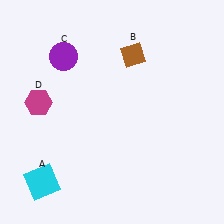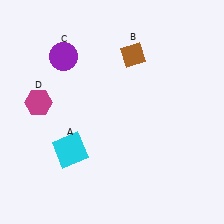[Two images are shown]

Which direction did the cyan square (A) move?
The cyan square (A) moved up.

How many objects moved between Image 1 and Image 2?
1 object moved between the two images.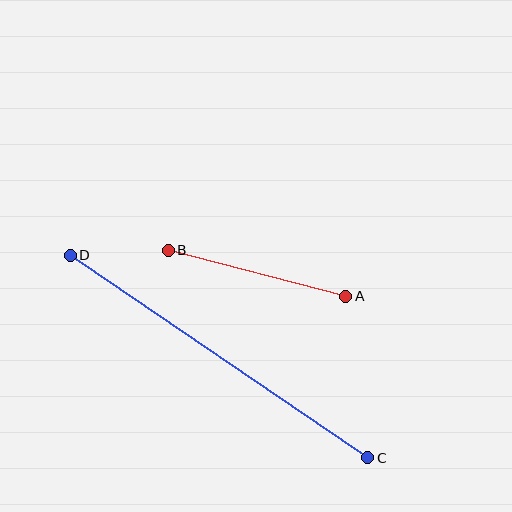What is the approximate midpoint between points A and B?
The midpoint is at approximately (257, 273) pixels.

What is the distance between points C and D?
The distance is approximately 360 pixels.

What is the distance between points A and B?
The distance is approximately 183 pixels.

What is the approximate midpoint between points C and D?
The midpoint is at approximately (219, 357) pixels.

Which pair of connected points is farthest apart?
Points C and D are farthest apart.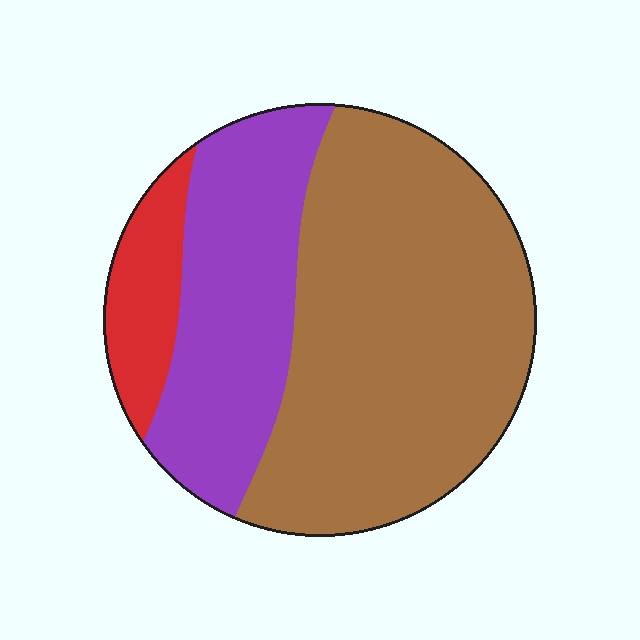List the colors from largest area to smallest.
From largest to smallest: brown, purple, red.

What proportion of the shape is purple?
Purple covers around 30% of the shape.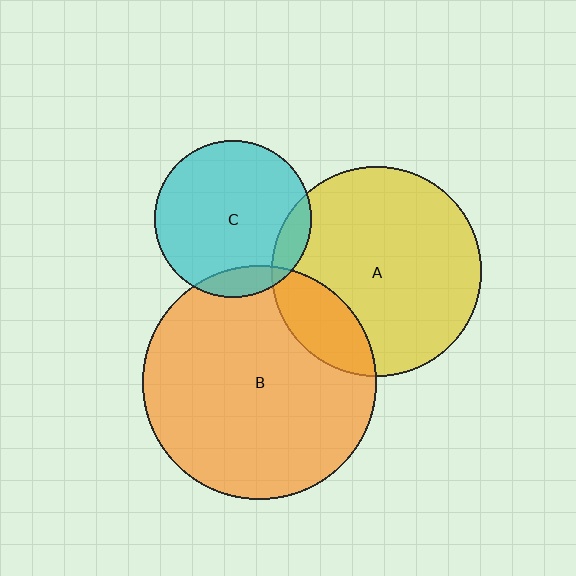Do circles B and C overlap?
Yes.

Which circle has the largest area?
Circle B (orange).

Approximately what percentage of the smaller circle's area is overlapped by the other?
Approximately 10%.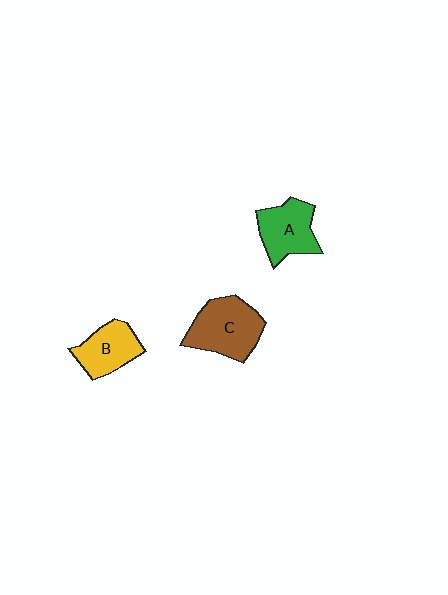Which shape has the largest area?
Shape C (brown).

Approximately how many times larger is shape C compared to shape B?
Approximately 1.4 times.